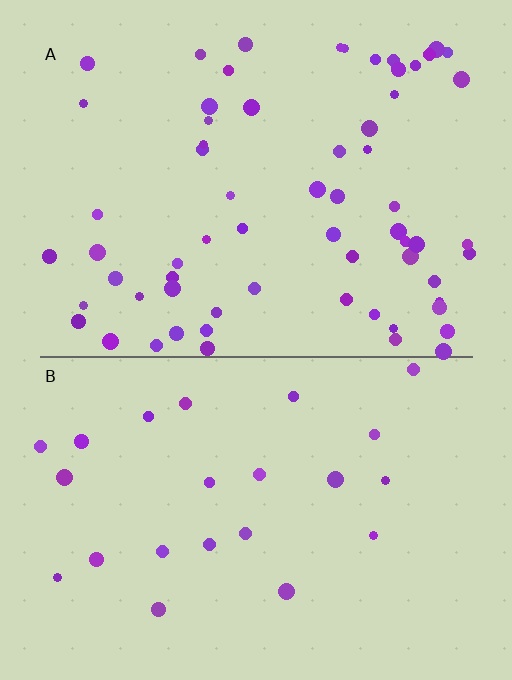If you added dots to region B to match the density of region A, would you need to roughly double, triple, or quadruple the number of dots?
Approximately triple.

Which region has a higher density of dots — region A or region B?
A (the top).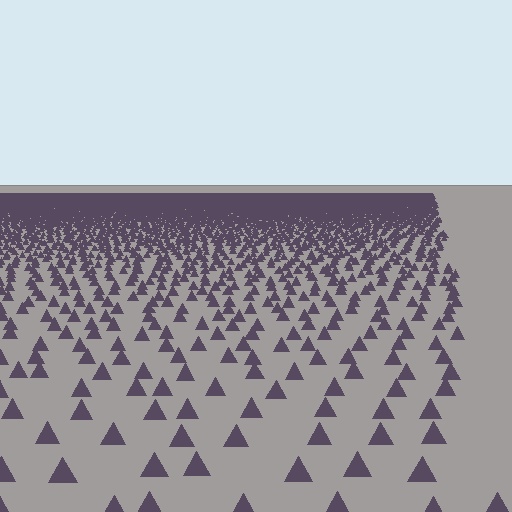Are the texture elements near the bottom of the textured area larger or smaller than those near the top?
Larger. Near the bottom, elements are closer to the viewer and appear at a bigger on-screen size.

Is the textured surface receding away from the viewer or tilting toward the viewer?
The surface is receding away from the viewer. Texture elements get smaller and denser toward the top.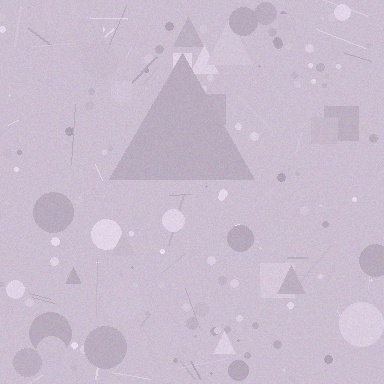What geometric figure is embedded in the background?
A triangle is embedded in the background.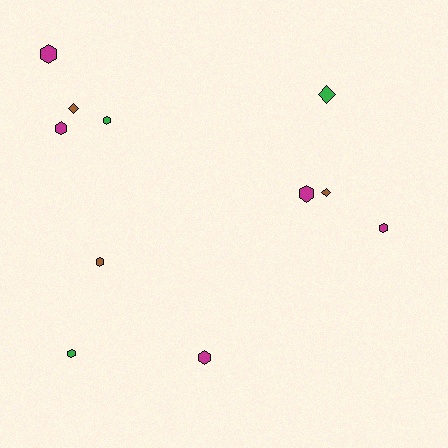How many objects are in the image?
There are 11 objects.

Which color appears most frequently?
Magenta, with 5 objects.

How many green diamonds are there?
There is 1 green diamond.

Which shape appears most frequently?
Hexagon, with 8 objects.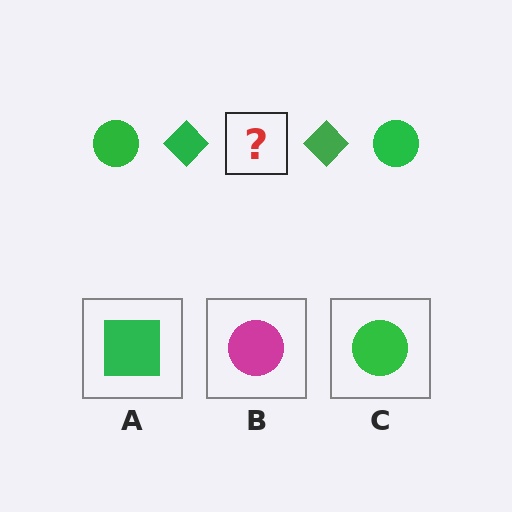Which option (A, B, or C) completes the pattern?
C.